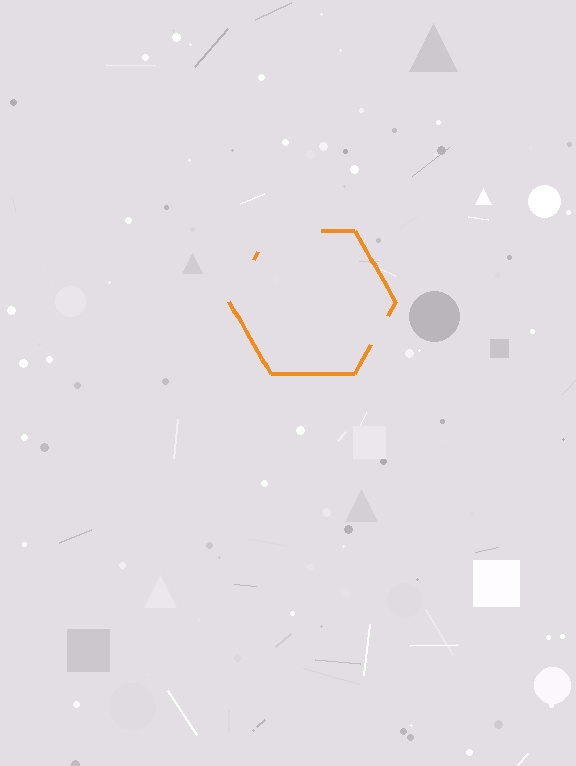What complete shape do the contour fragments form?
The contour fragments form a hexagon.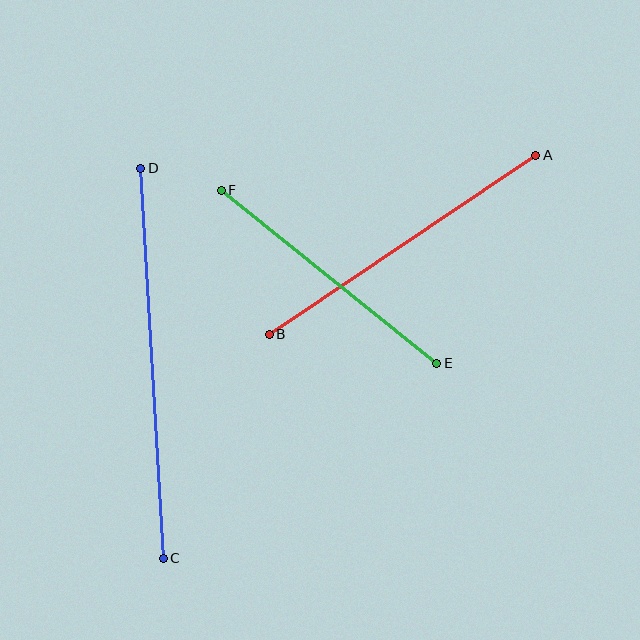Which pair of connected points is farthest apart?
Points C and D are farthest apart.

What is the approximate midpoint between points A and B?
The midpoint is at approximately (402, 245) pixels.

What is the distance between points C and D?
The distance is approximately 391 pixels.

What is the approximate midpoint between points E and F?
The midpoint is at approximately (329, 277) pixels.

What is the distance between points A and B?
The distance is approximately 321 pixels.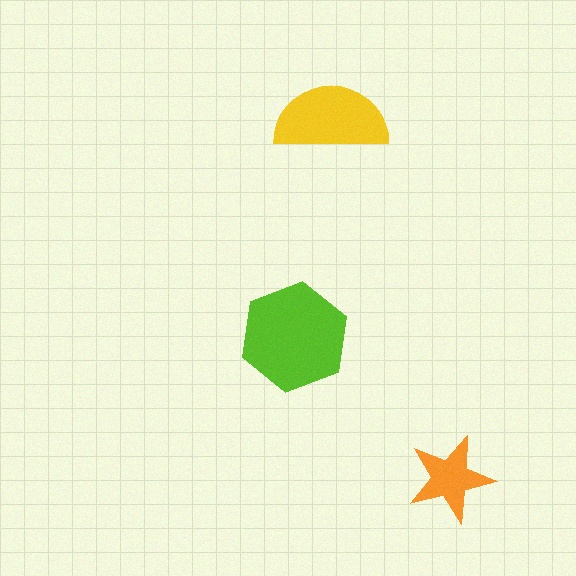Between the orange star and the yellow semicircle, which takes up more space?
The yellow semicircle.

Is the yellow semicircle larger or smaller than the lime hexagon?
Smaller.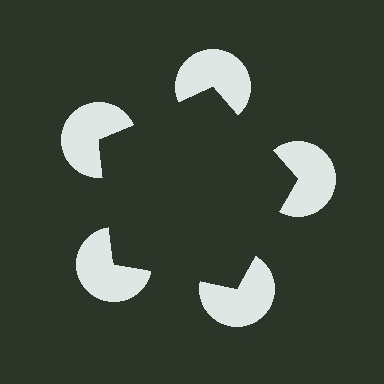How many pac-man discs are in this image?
There are 5 — one at each vertex of the illusory pentagon.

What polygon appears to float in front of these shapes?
An illusory pentagon — its edges are inferred from the aligned wedge cuts in the pac-man discs, not physically drawn.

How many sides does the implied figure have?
5 sides.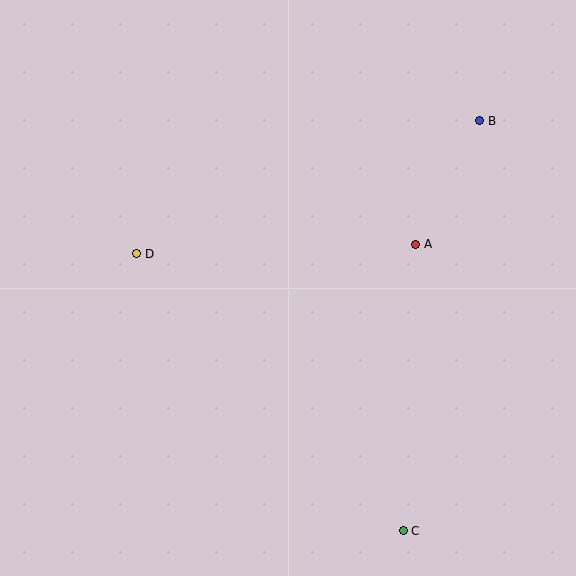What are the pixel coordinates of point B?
Point B is at (480, 121).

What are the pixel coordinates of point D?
Point D is at (137, 254).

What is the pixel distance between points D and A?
The distance between D and A is 279 pixels.